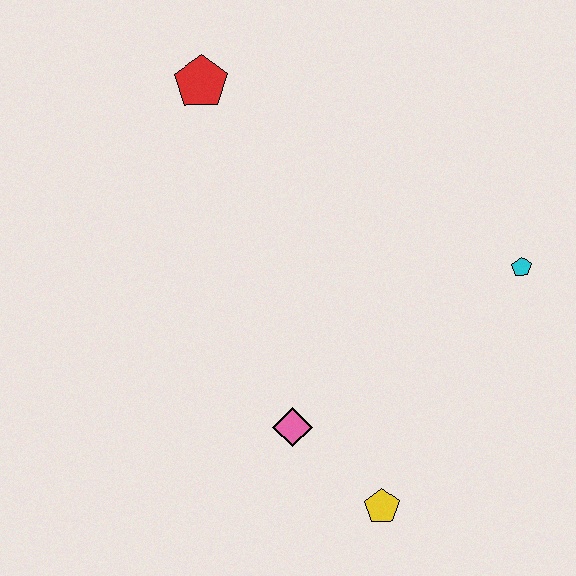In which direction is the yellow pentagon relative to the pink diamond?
The yellow pentagon is to the right of the pink diamond.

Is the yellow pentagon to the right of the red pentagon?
Yes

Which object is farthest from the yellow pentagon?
The red pentagon is farthest from the yellow pentagon.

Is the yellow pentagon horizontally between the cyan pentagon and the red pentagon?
Yes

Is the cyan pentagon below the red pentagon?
Yes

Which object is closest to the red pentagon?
The pink diamond is closest to the red pentagon.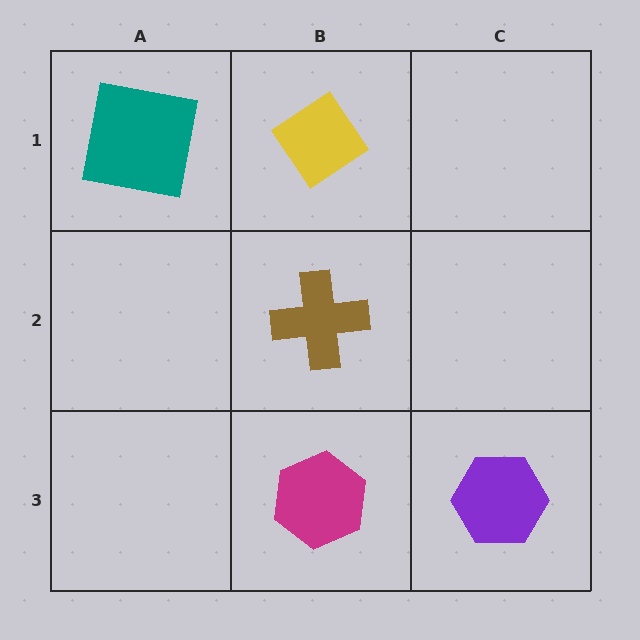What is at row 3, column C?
A purple hexagon.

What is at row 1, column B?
A yellow diamond.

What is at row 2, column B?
A brown cross.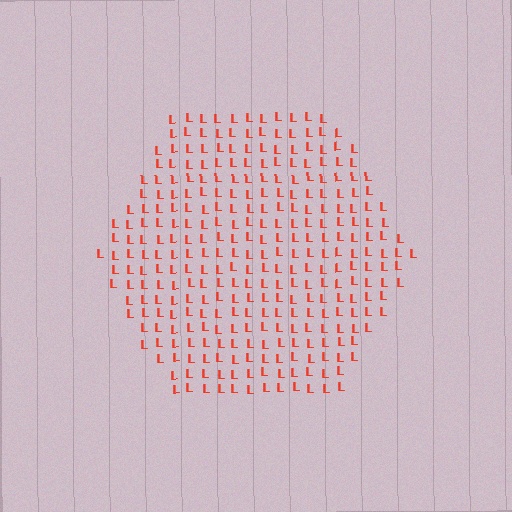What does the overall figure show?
The overall figure shows a hexagon.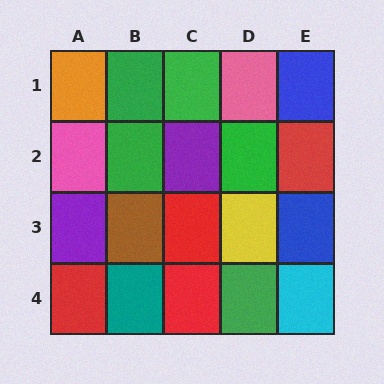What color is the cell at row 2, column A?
Pink.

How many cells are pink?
2 cells are pink.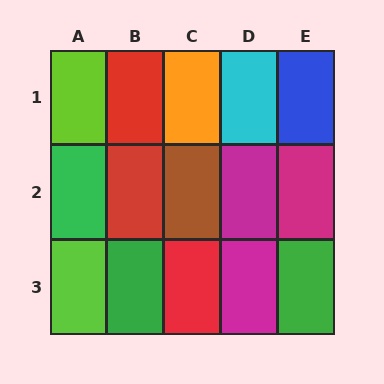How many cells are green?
3 cells are green.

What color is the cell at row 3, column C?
Red.